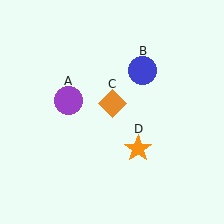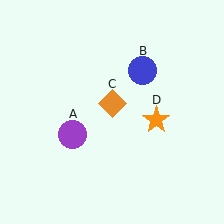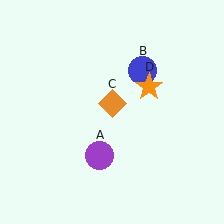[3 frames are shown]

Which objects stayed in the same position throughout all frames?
Blue circle (object B) and orange diamond (object C) remained stationary.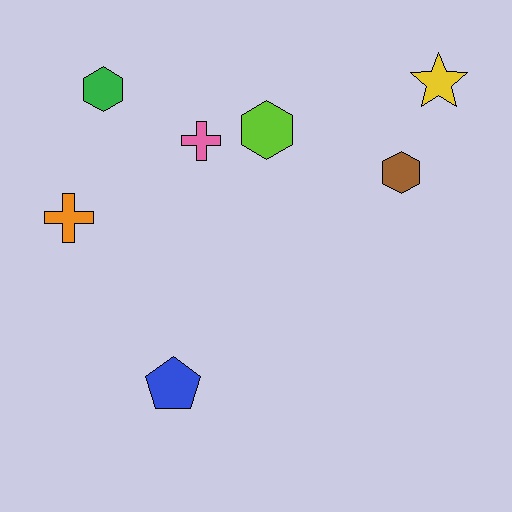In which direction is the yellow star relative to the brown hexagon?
The yellow star is above the brown hexagon.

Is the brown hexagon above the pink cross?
No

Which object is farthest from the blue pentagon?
The yellow star is farthest from the blue pentagon.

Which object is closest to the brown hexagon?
The yellow star is closest to the brown hexagon.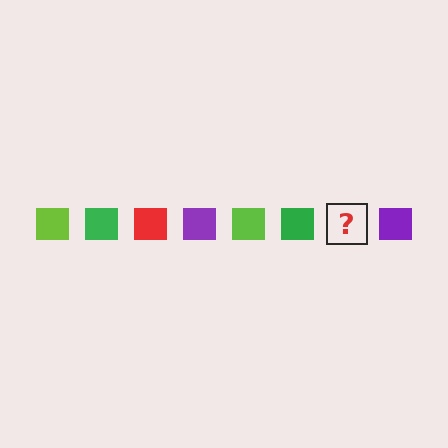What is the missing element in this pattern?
The missing element is a red square.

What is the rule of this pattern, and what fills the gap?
The rule is that the pattern cycles through lime, green, red, purple squares. The gap should be filled with a red square.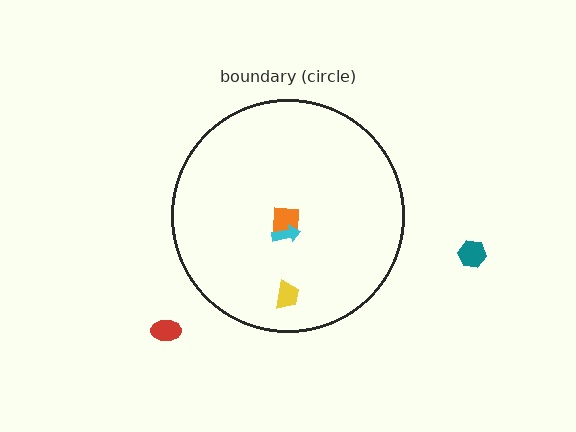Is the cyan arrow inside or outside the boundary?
Inside.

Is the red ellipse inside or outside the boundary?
Outside.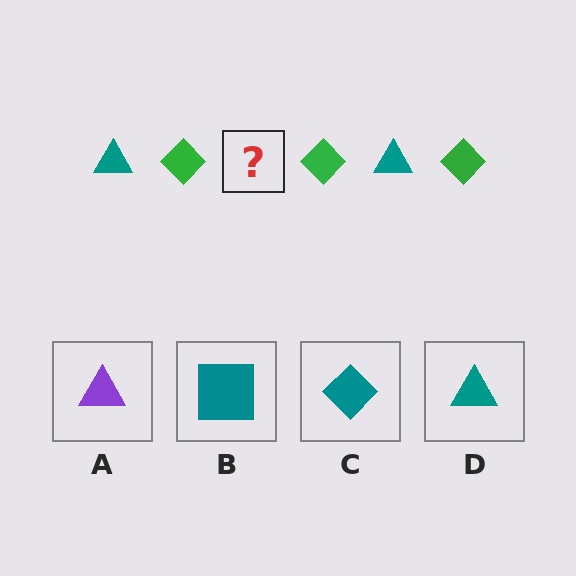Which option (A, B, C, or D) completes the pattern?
D.